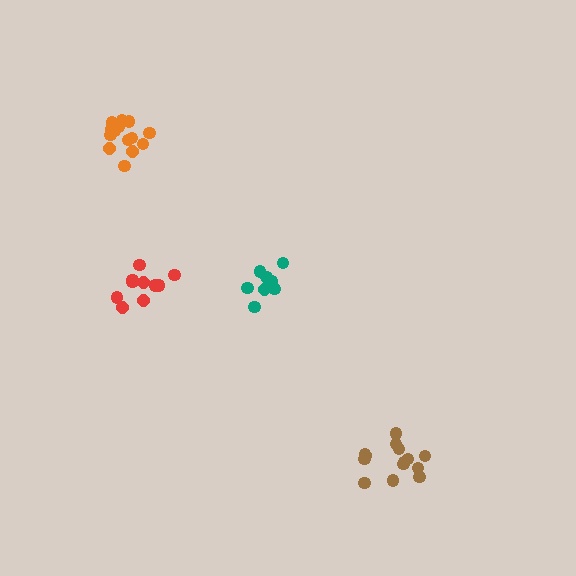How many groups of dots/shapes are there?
There are 4 groups.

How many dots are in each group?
Group 1: 14 dots, Group 2: 10 dots, Group 3: 14 dots, Group 4: 9 dots (47 total).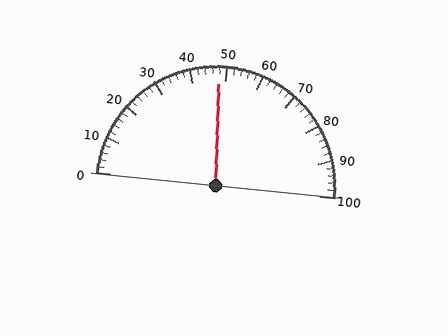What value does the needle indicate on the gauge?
The needle indicates approximately 48.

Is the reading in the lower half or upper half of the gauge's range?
The reading is in the lower half of the range (0 to 100).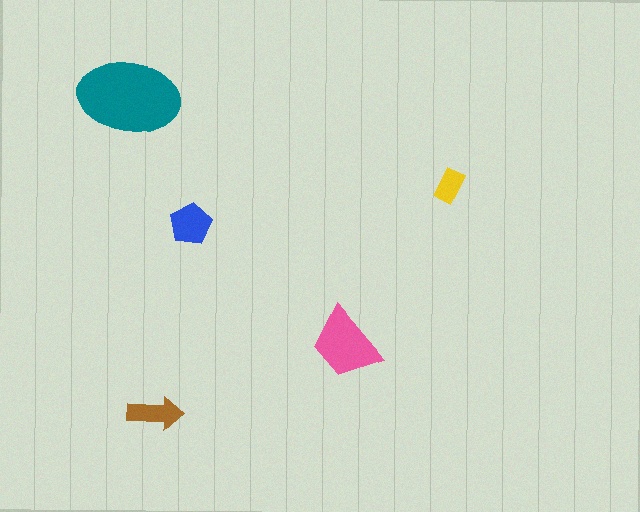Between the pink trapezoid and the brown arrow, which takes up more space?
The pink trapezoid.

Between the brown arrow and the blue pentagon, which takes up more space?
The blue pentagon.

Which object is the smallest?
The yellow rectangle.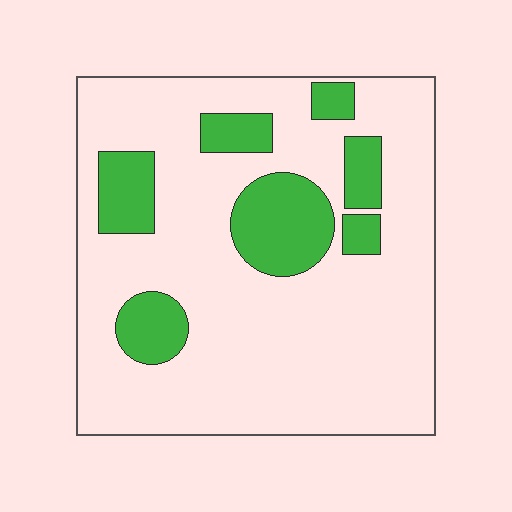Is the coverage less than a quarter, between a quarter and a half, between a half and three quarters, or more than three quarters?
Less than a quarter.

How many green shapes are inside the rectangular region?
7.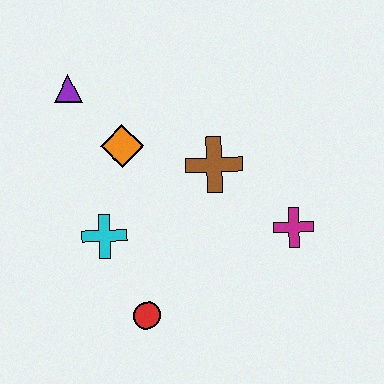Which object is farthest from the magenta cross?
The purple triangle is farthest from the magenta cross.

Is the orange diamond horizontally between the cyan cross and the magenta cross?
Yes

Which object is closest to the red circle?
The cyan cross is closest to the red circle.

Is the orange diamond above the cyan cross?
Yes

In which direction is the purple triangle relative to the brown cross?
The purple triangle is to the left of the brown cross.